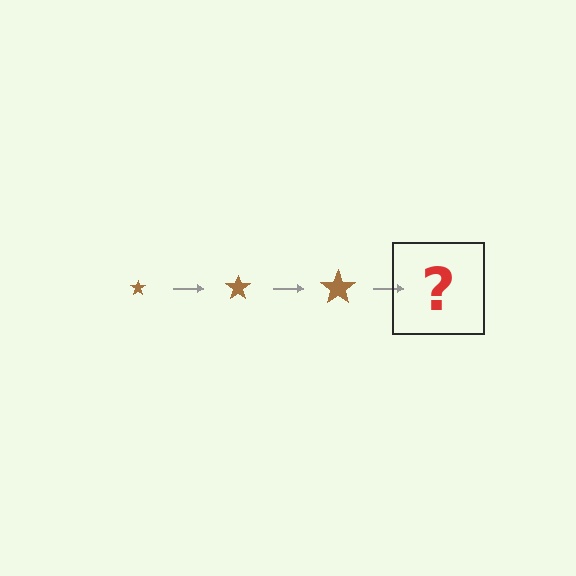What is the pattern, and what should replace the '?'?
The pattern is that the star gets progressively larger each step. The '?' should be a brown star, larger than the previous one.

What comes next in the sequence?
The next element should be a brown star, larger than the previous one.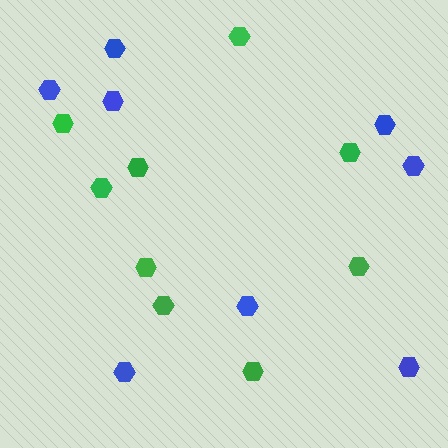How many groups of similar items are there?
There are 2 groups: one group of blue hexagons (8) and one group of green hexagons (9).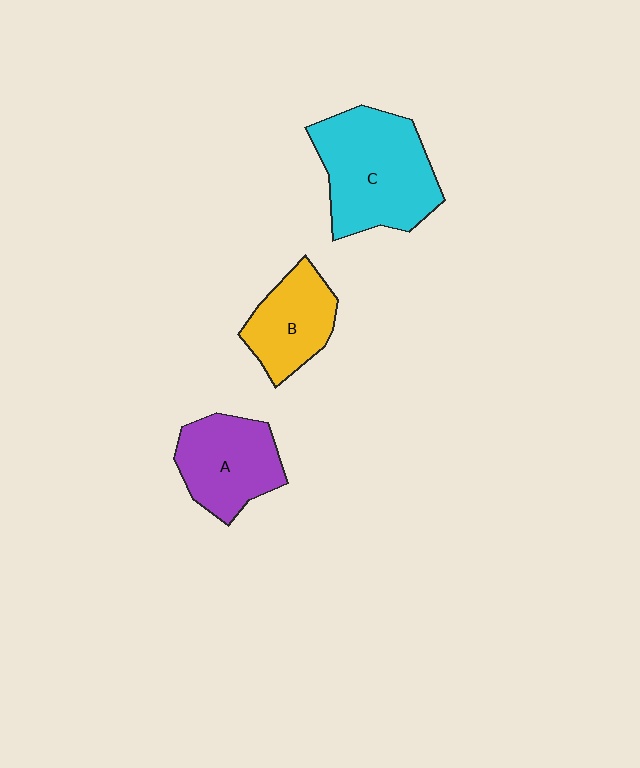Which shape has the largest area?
Shape C (cyan).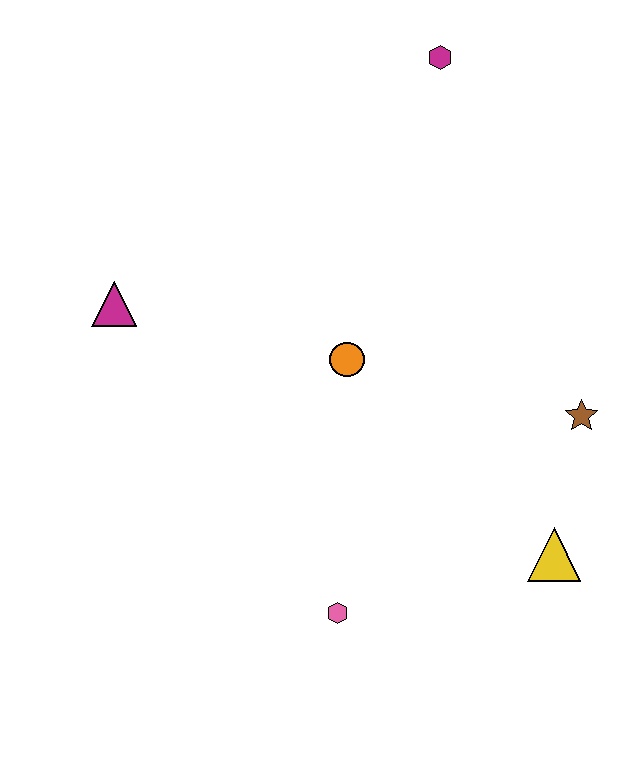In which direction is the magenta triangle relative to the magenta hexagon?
The magenta triangle is to the left of the magenta hexagon.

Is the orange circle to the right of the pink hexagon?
Yes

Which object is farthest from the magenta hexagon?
The pink hexagon is farthest from the magenta hexagon.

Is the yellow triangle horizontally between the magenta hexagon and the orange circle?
No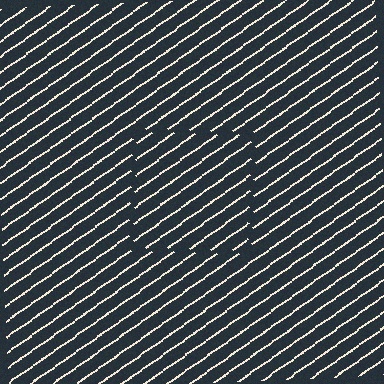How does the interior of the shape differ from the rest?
The interior of the shape contains the same grating, shifted by half a period — the contour is defined by the phase discontinuity where line-ends from the inner and outer gratings abut.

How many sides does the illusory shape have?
4 sides — the line-ends trace a square.